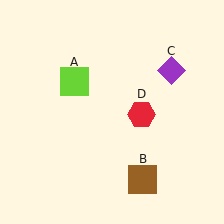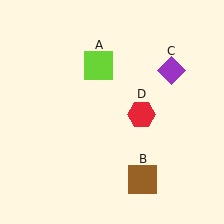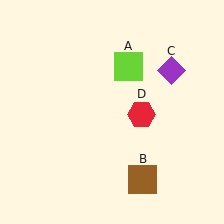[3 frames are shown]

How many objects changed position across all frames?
1 object changed position: lime square (object A).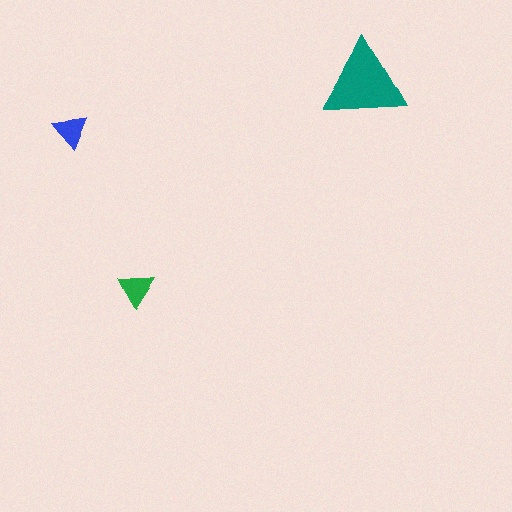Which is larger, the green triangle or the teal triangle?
The teal one.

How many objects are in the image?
There are 3 objects in the image.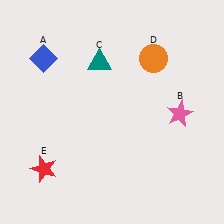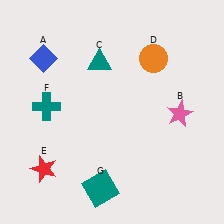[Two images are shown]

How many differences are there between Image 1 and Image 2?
There are 2 differences between the two images.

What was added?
A teal cross (F), a teal square (G) were added in Image 2.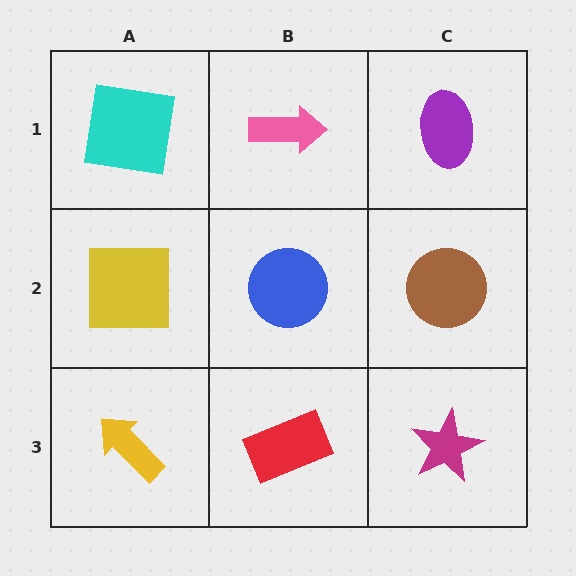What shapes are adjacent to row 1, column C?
A brown circle (row 2, column C), a pink arrow (row 1, column B).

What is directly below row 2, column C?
A magenta star.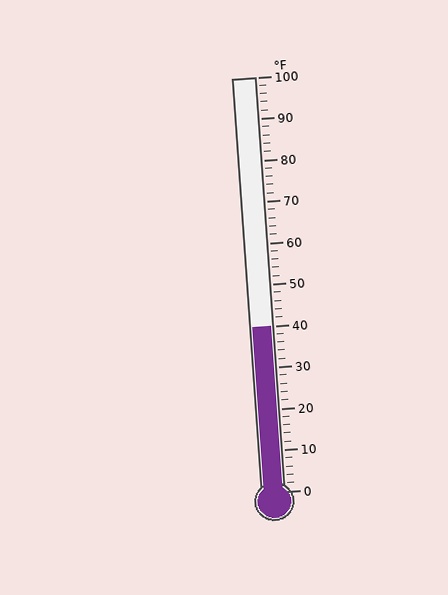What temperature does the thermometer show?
The thermometer shows approximately 40°F.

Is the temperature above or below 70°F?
The temperature is below 70°F.